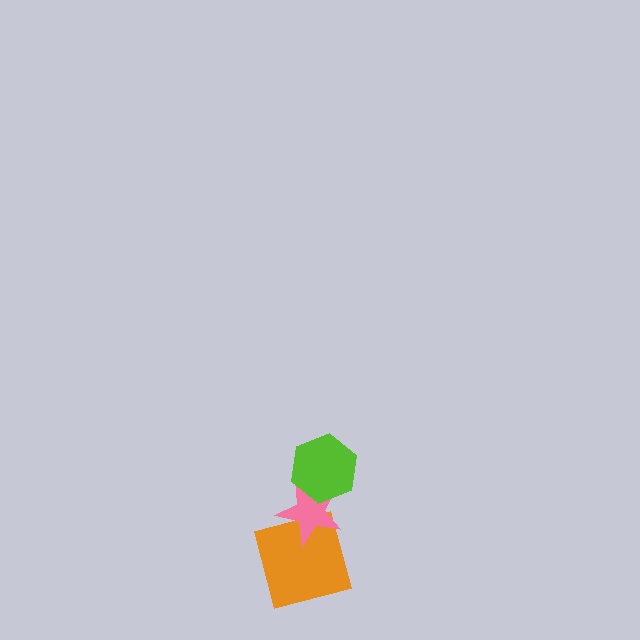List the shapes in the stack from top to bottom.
From top to bottom: the lime hexagon, the pink star, the orange square.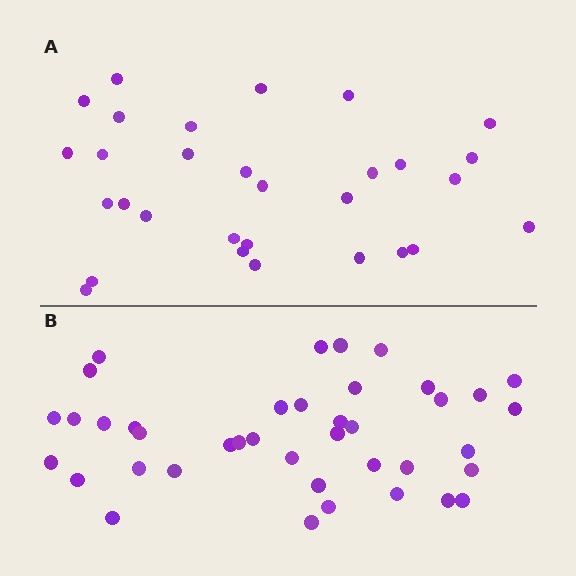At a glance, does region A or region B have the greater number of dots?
Region B (the bottom region) has more dots.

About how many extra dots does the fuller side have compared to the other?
Region B has roughly 10 or so more dots than region A.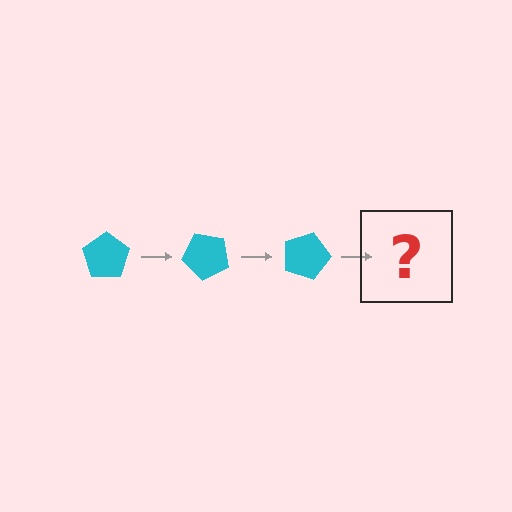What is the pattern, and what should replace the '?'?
The pattern is that the pentagon rotates 45 degrees each step. The '?' should be a cyan pentagon rotated 135 degrees.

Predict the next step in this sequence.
The next step is a cyan pentagon rotated 135 degrees.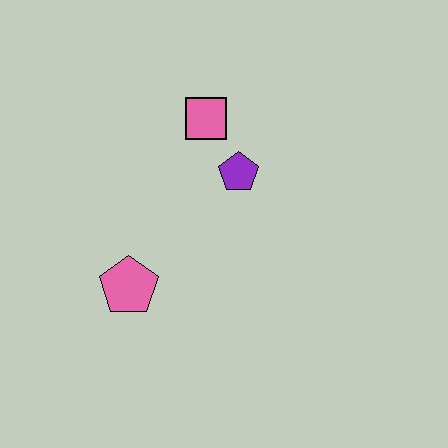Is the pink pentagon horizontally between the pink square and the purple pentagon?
No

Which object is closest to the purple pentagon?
The pink square is closest to the purple pentagon.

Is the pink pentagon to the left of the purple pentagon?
Yes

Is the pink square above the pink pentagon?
Yes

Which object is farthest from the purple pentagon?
The pink pentagon is farthest from the purple pentagon.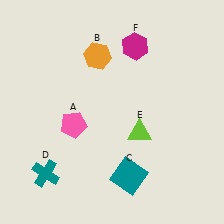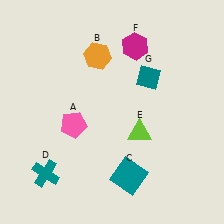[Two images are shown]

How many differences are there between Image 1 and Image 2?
There is 1 difference between the two images.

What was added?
A teal diamond (G) was added in Image 2.